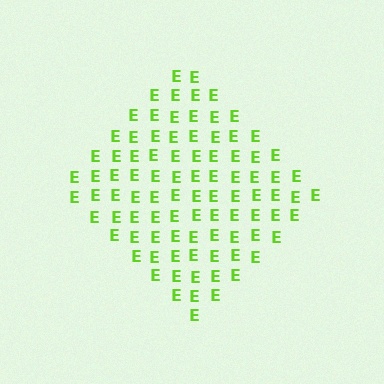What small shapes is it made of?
It is made of small letter E's.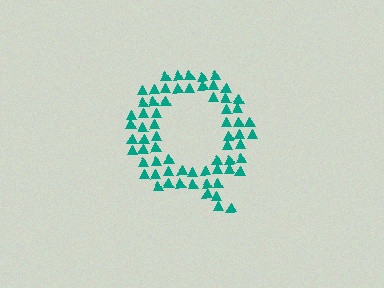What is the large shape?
The large shape is the letter Q.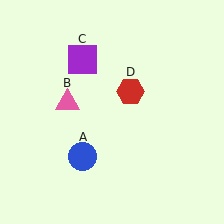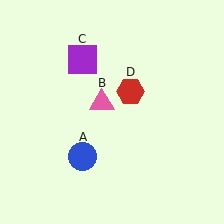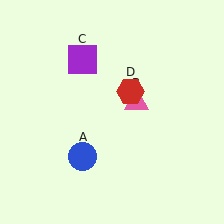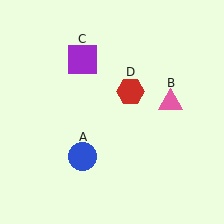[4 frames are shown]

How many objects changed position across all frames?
1 object changed position: pink triangle (object B).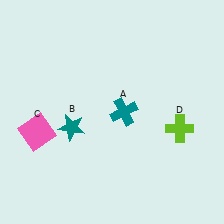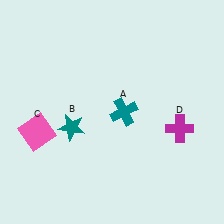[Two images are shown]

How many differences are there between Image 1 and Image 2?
There is 1 difference between the two images.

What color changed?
The cross (D) changed from lime in Image 1 to magenta in Image 2.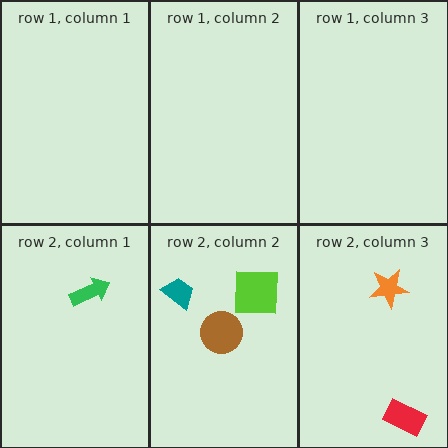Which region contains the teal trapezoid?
The row 2, column 2 region.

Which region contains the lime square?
The row 2, column 2 region.